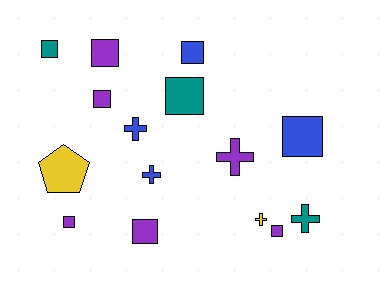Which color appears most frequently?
Purple, with 6 objects.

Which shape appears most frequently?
Square, with 9 objects.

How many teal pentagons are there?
There are no teal pentagons.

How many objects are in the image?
There are 15 objects.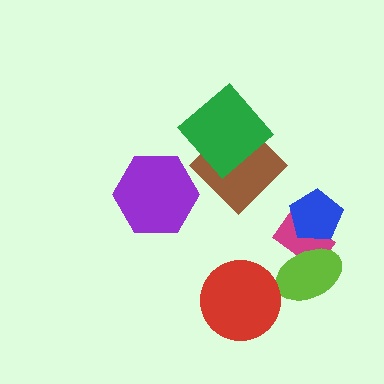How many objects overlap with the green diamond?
1 object overlaps with the green diamond.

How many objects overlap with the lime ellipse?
1 object overlaps with the lime ellipse.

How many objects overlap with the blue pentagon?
1 object overlaps with the blue pentagon.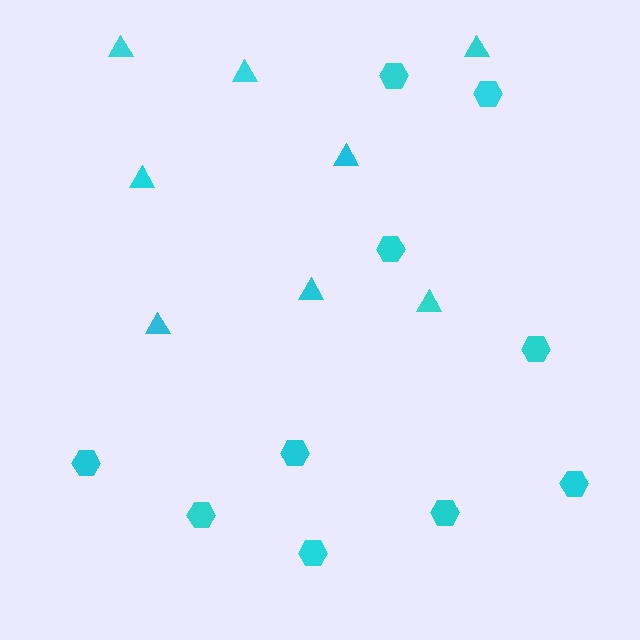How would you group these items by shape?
There are 2 groups: one group of hexagons (10) and one group of triangles (8).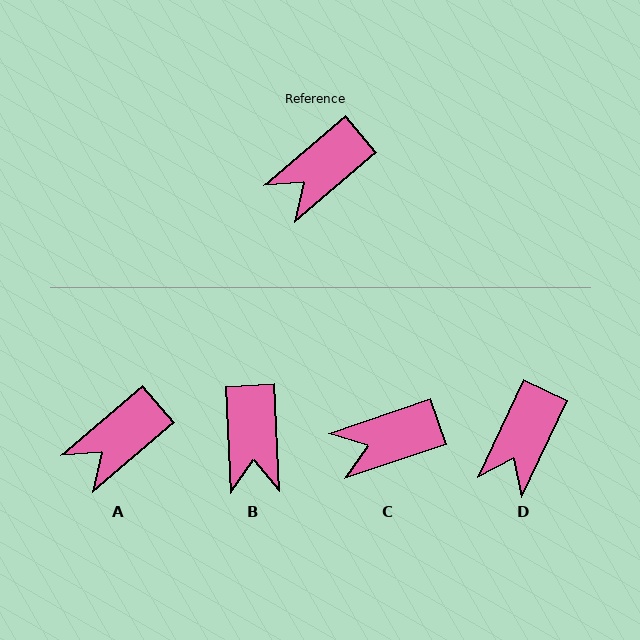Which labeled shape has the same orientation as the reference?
A.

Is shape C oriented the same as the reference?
No, it is off by about 22 degrees.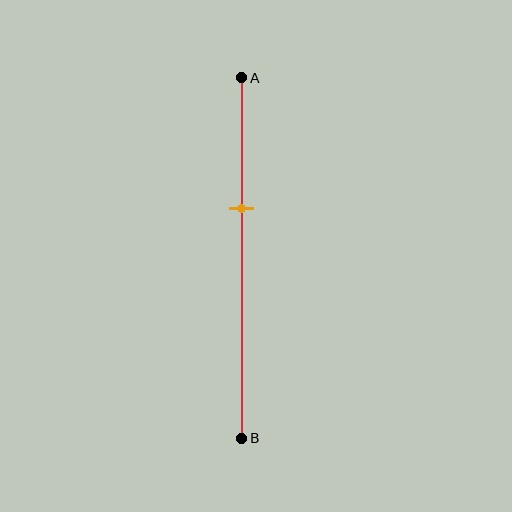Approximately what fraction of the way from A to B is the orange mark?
The orange mark is approximately 35% of the way from A to B.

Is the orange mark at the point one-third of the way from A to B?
No, the mark is at about 35% from A, not at the 33% one-third point.